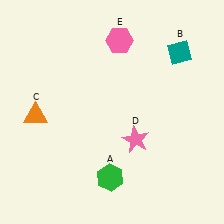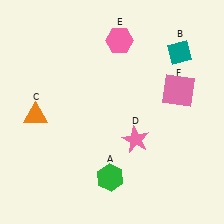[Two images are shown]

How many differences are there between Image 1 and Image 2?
There is 1 difference between the two images.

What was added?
A pink square (F) was added in Image 2.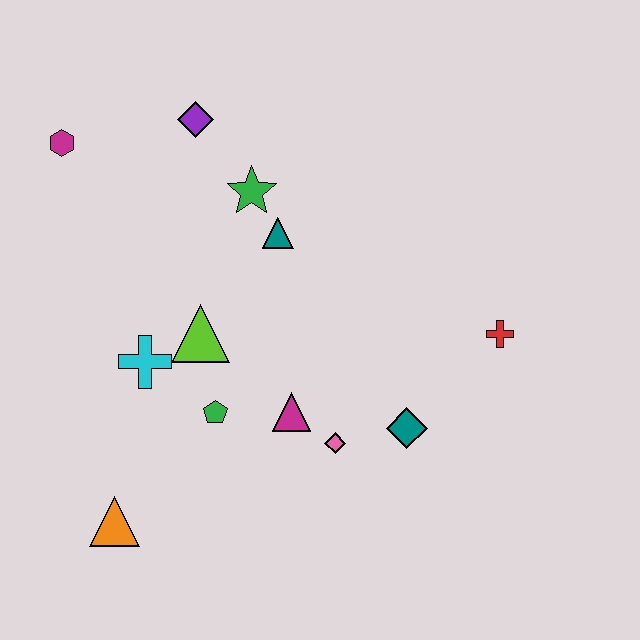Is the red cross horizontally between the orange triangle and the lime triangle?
No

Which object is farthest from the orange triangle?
The red cross is farthest from the orange triangle.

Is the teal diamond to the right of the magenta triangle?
Yes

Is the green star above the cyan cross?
Yes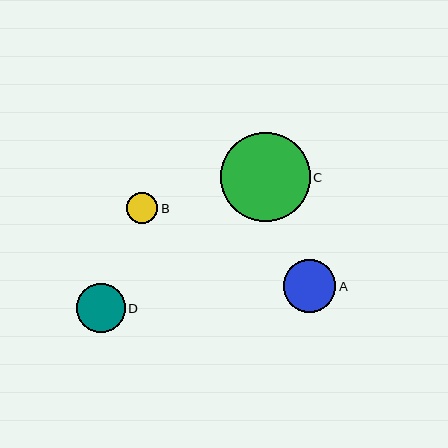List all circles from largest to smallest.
From largest to smallest: C, A, D, B.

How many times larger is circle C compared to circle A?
Circle C is approximately 1.7 times the size of circle A.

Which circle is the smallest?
Circle B is the smallest with a size of approximately 31 pixels.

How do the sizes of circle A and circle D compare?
Circle A and circle D are approximately the same size.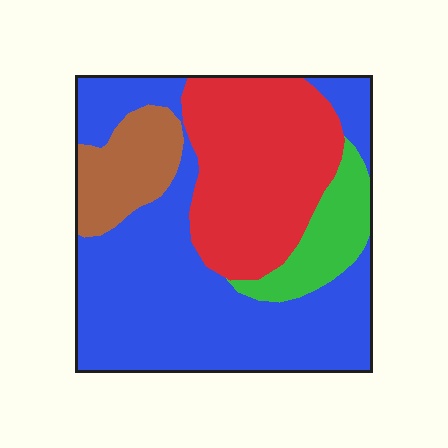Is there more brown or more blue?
Blue.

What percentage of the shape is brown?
Brown covers 11% of the shape.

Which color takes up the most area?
Blue, at roughly 50%.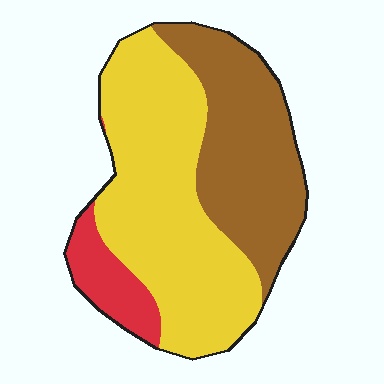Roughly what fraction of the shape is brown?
Brown takes up about three eighths (3/8) of the shape.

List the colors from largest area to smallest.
From largest to smallest: yellow, brown, red.